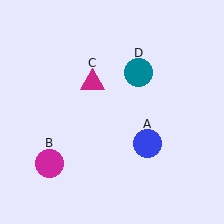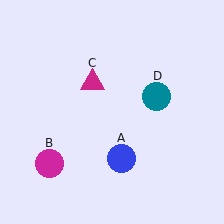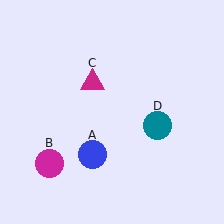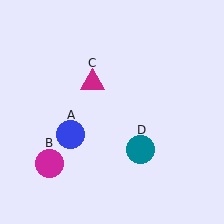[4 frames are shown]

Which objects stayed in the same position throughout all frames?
Magenta circle (object B) and magenta triangle (object C) remained stationary.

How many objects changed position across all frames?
2 objects changed position: blue circle (object A), teal circle (object D).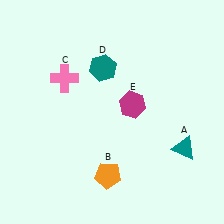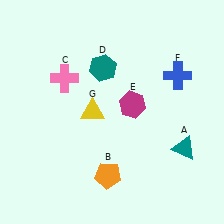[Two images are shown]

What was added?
A blue cross (F), a yellow triangle (G) were added in Image 2.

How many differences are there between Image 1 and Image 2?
There are 2 differences between the two images.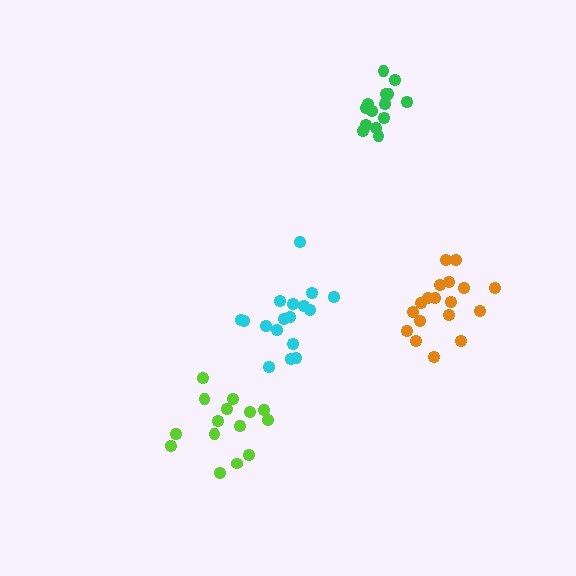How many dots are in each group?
Group 1: 15 dots, Group 2: 15 dots, Group 3: 17 dots, Group 4: 18 dots (65 total).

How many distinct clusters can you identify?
There are 4 distinct clusters.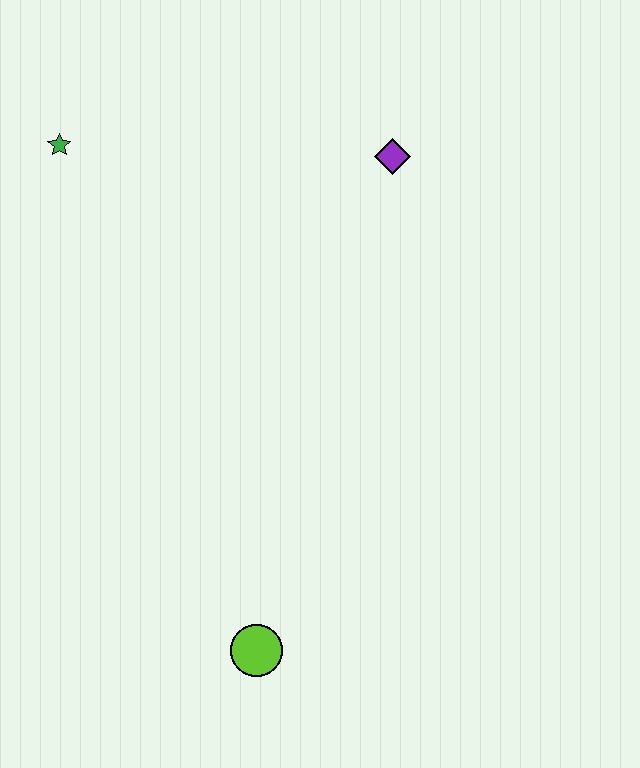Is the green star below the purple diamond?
No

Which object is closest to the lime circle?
The purple diamond is closest to the lime circle.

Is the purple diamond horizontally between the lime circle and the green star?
No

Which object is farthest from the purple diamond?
The lime circle is farthest from the purple diamond.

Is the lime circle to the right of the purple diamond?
No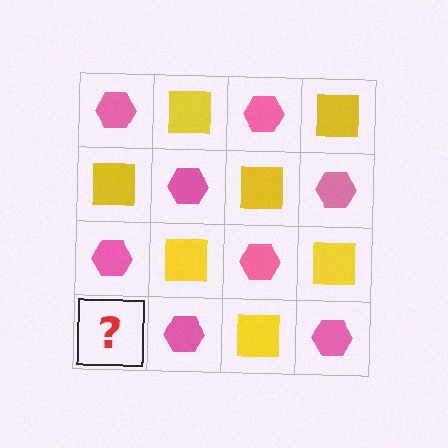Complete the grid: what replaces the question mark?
The question mark should be replaced with a yellow square.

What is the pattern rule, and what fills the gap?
The rule is that it alternates pink hexagon and yellow square in a checkerboard pattern. The gap should be filled with a yellow square.